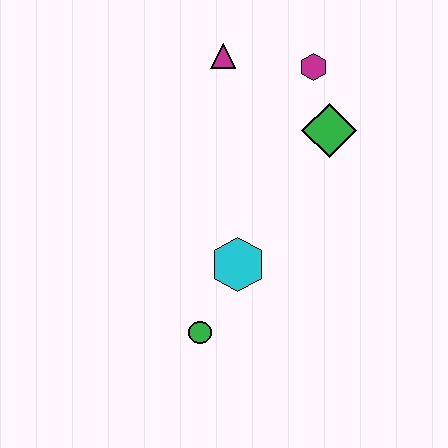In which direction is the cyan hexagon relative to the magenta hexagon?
The cyan hexagon is below the magenta hexagon.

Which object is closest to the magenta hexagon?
The green diamond is closest to the magenta hexagon.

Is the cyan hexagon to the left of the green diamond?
Yes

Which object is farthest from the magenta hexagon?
The green circle is farthest from the magenta hexagon.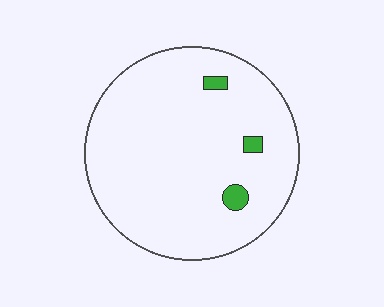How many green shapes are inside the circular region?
3.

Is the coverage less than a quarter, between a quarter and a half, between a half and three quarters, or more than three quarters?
Less than a quarter.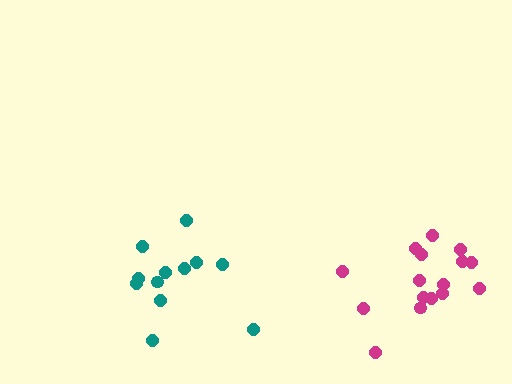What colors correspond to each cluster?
The clusters are colored: magenta, teal.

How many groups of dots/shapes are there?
There are 2 groups.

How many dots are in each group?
Group 1: 16 dots, Group 2: 12 dots (28 total).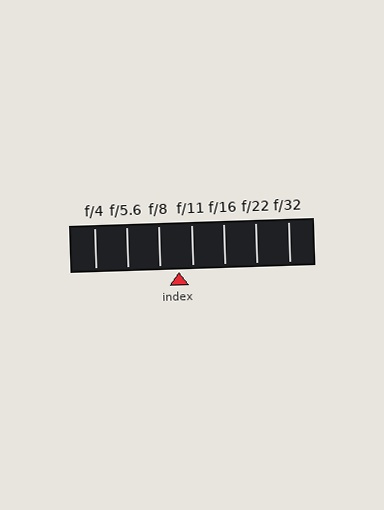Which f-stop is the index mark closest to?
The index mark is closest to f/11.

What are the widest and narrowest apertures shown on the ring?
The widest aperture shown is f/4 and the narrowest is f/32.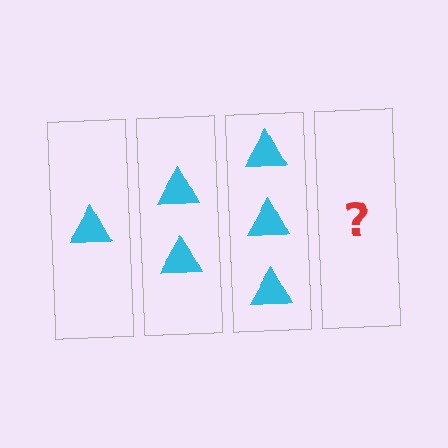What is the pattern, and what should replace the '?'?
The pattern is that each step adds one more triangle. The '?' should be 4 triangles.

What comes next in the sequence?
The next element should be 4 triangles.